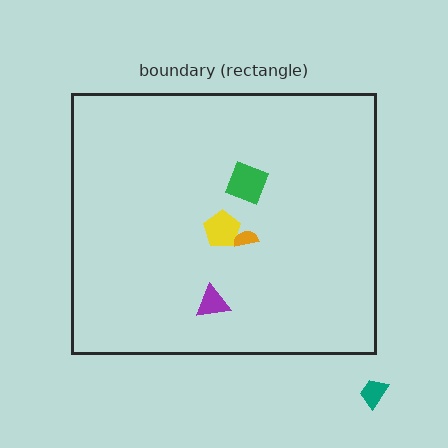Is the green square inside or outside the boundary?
Inside.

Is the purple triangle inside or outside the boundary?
Inside.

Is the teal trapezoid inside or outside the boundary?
Outside.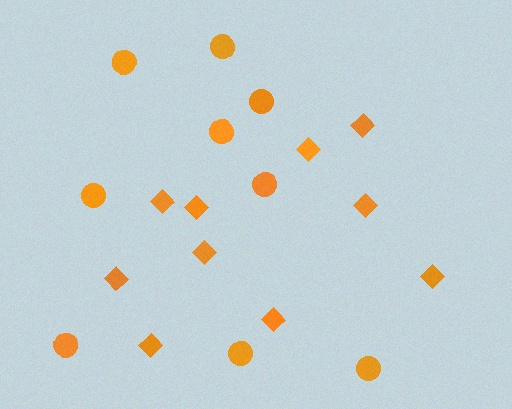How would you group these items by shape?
There are 2 groups: one group of diamonds (10) and one group of circles (9).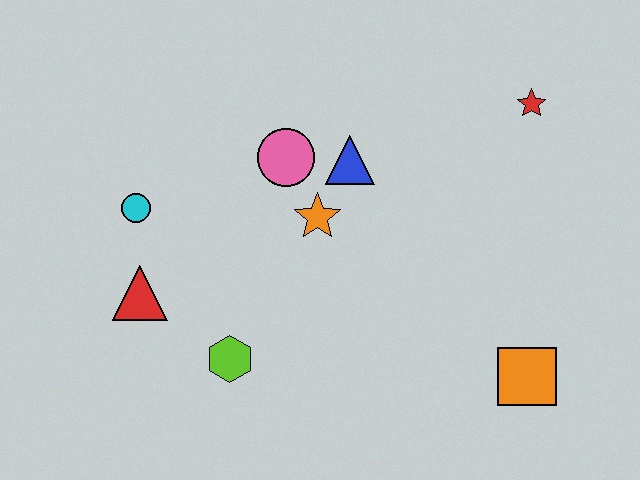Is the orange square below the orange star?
Yes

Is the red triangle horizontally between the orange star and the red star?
No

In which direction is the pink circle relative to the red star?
The pink circle is to the left of the red star.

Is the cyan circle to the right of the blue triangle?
No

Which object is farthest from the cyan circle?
The orange square is farthest from the cyan circle.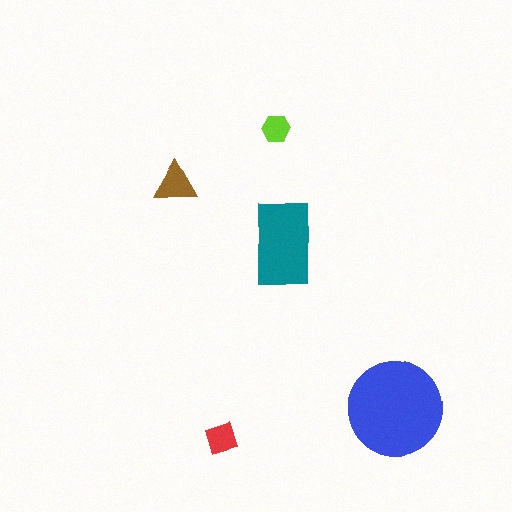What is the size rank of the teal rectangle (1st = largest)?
2nd.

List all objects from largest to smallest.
The blue circle, the teal rectangle, the brown triangle, the red diamond, the lime hexagon.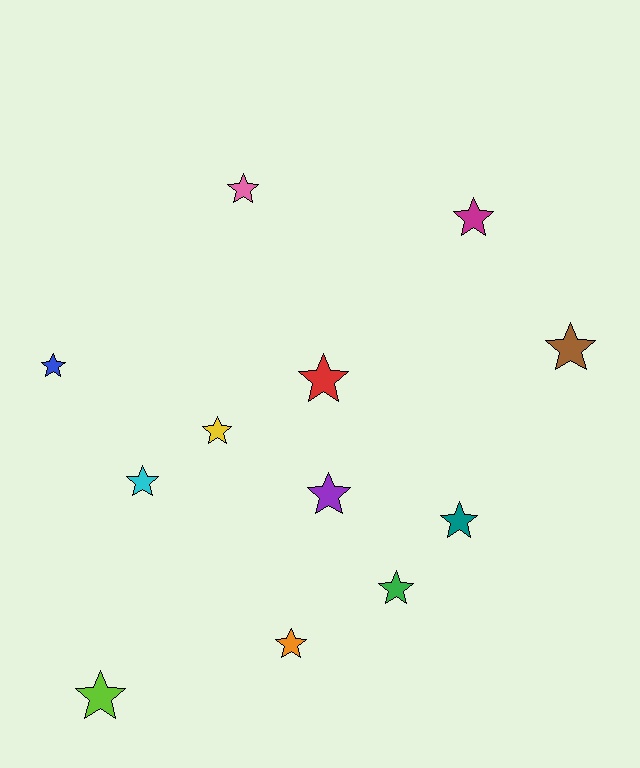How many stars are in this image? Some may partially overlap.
There are 12 stars.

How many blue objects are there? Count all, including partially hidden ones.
There is 1 blue object.